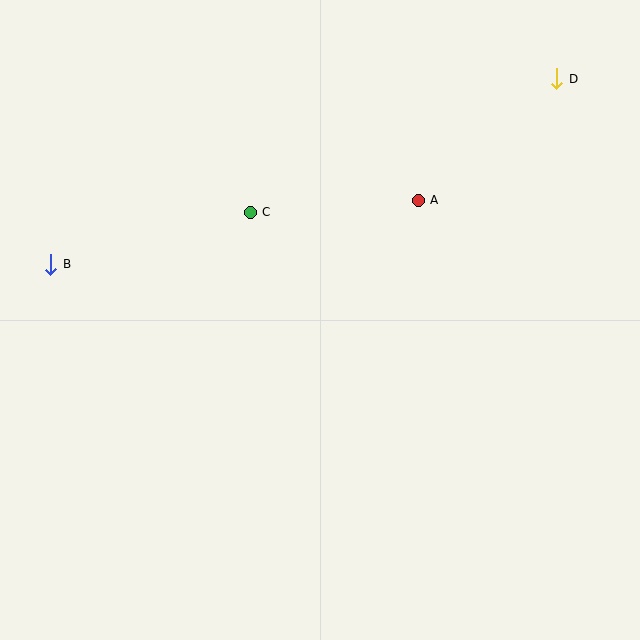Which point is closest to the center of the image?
Point C at (250, 212) is closest to the center.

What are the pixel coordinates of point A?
Point A is at (418, 200).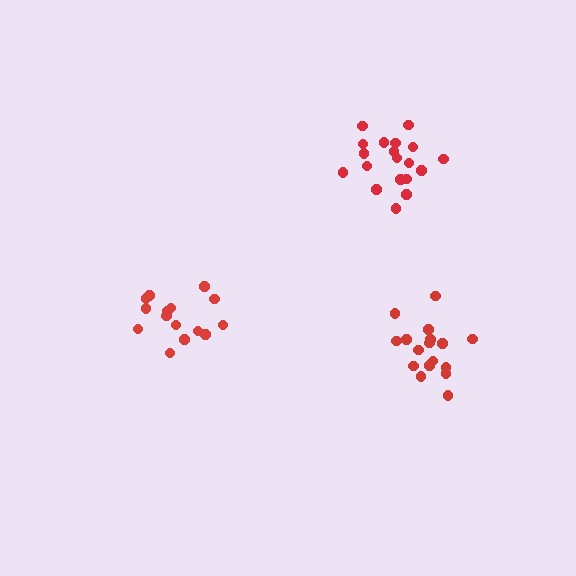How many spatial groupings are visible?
There are 3 spatial groupings.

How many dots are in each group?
Group 1: 17 dots, Group 2: 19 dots, Group 3: 15 dots (51 total).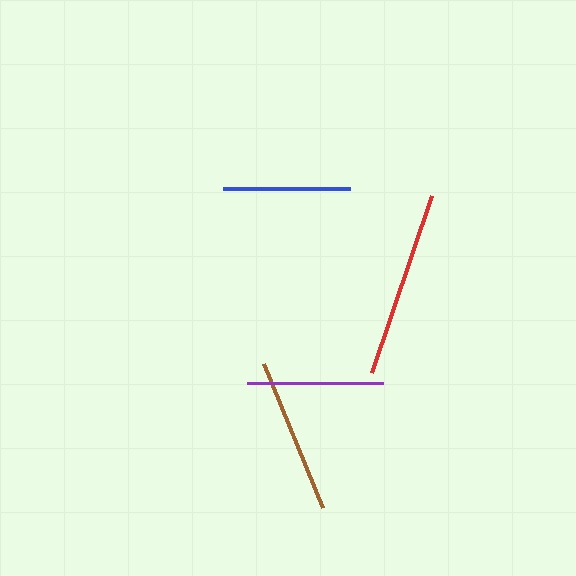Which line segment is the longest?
The red line is the longest at approximately 187 pixels.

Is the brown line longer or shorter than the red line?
The red line is longer than the brown line.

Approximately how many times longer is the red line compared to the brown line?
The red line is approximately 1.2 times the length of the brown line.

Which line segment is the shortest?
The blue line is the shortest at approximately 128 pixels.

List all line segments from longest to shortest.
From longest to shortest: red, brown, purple, blue.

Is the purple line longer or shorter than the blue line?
The purple line is longer than the blue line.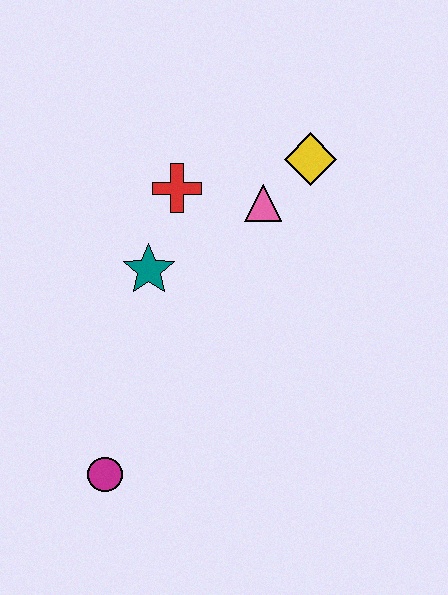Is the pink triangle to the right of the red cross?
Yes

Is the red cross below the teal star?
No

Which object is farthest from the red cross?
The magenta circle is farthest from the red cross.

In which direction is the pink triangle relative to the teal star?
The pink triangle is to the right of the teal star.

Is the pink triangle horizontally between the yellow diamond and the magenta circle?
Yes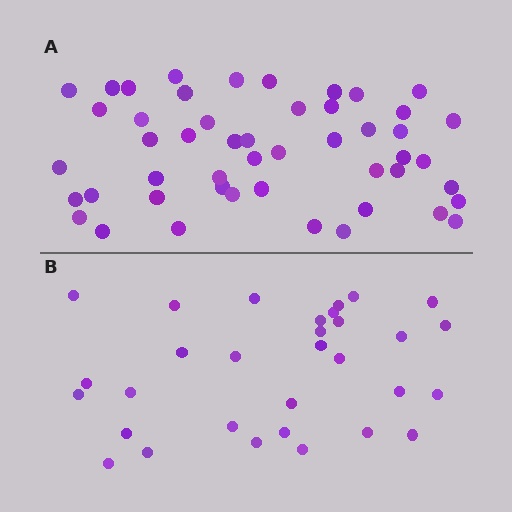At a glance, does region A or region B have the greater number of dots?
Region A (the top region) has more dots.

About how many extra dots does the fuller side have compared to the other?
Region A has approximately 20 more dots than region B.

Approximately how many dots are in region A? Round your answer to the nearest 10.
About 50 dots. (The exact count is 49, which rounds to 50.)